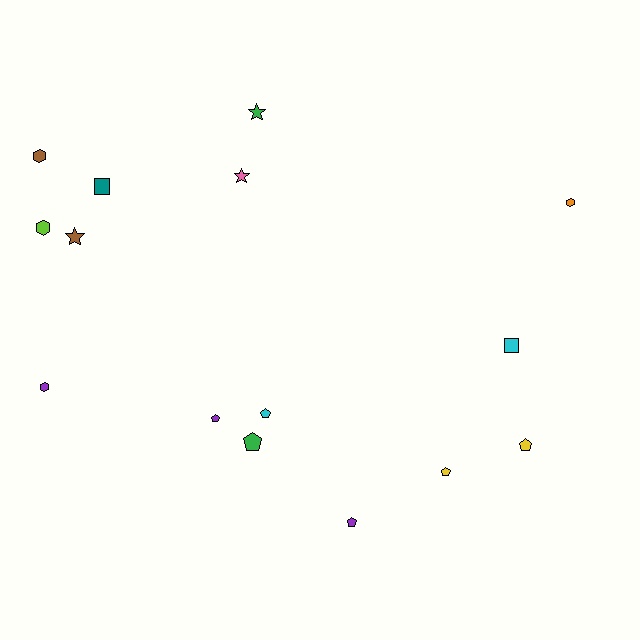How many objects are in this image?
There are 15 objects.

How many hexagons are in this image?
There are 4 hexagons.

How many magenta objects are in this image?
There are no magenta objects.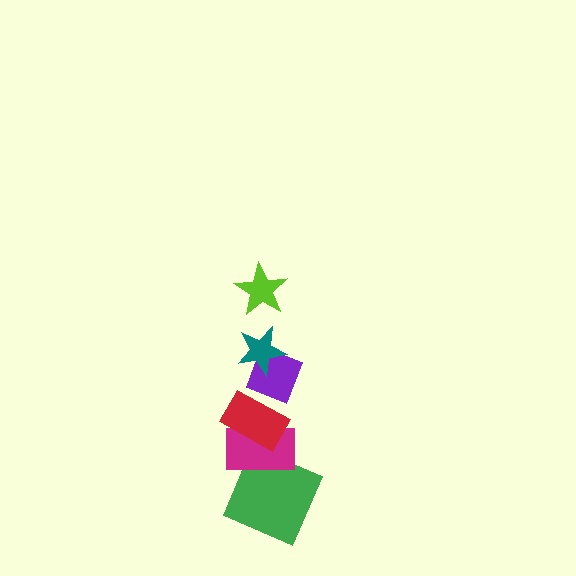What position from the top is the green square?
The green square is 6th from the top.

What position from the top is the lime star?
The lime star is 1st from the top.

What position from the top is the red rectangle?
The red rectangle is 4th from the top.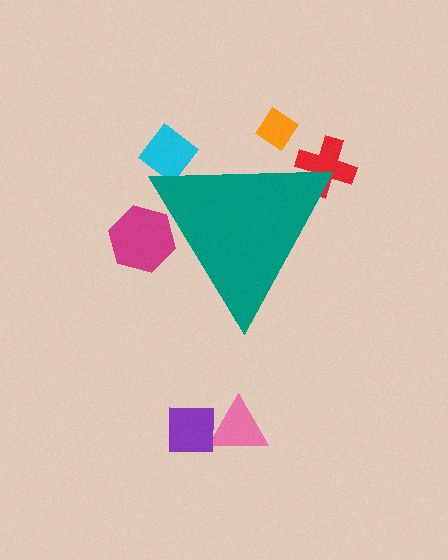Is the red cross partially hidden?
Yes, the red cross is partially hidden behind the teal triangle.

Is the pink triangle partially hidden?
No, the pink triangle is fully visible.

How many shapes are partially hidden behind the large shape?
4 shapes are partially hidden.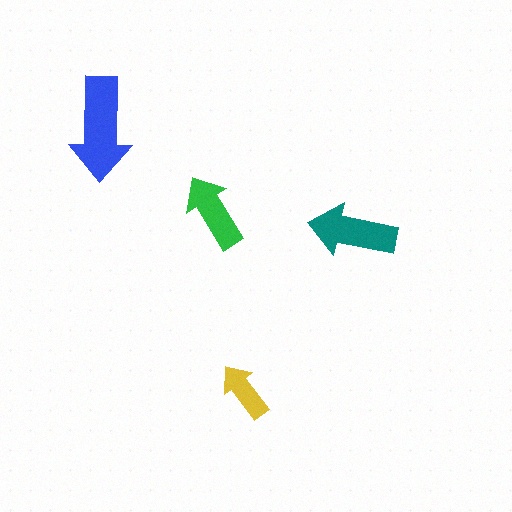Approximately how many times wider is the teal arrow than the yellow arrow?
About 1.5 times wider.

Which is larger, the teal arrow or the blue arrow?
The blue one.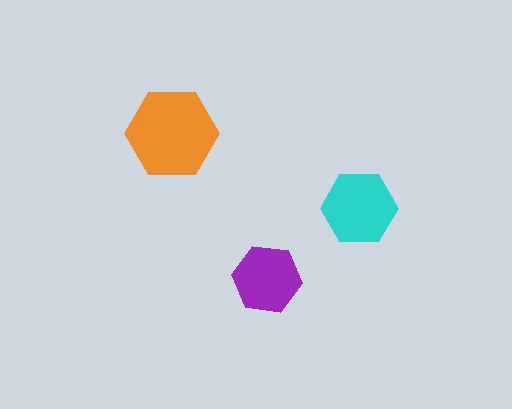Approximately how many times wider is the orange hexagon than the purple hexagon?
About 1.5 times wider.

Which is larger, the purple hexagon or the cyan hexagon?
The cyan one.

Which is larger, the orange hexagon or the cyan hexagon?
The orange one.